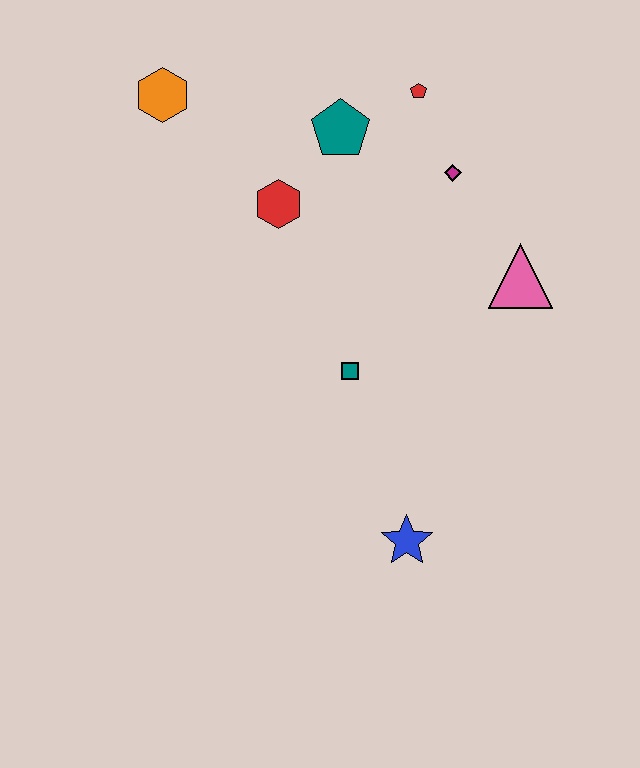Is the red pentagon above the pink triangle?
Yes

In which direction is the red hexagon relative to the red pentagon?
The red hexagon is to the left of the red pentagon.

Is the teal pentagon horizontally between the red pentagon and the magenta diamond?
No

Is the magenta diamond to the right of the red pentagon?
Yes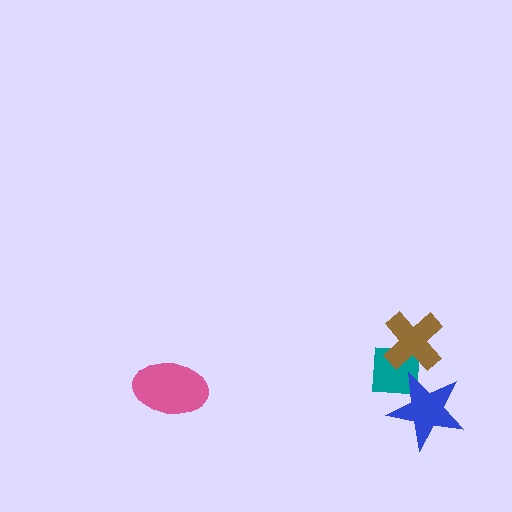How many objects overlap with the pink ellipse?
0 objects overlap with the pink ellipse.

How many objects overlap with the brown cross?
1 object overlaps with the brown cross.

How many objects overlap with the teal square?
2 objects overlap with the teal square.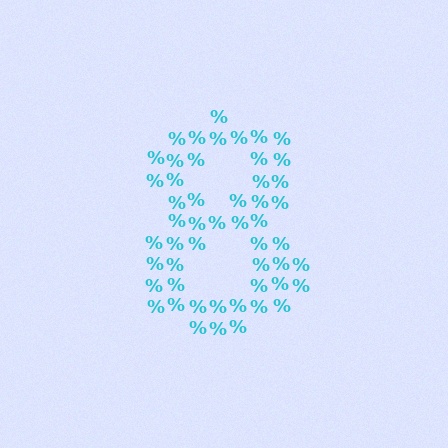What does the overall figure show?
The overall figure shows the digit 8.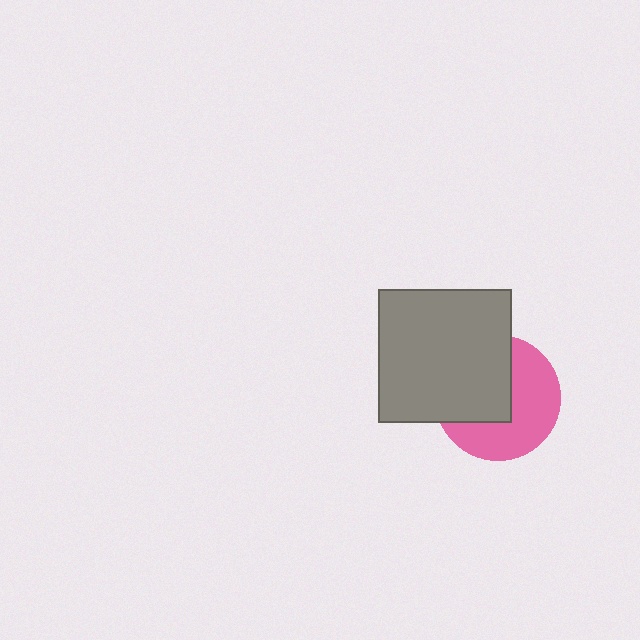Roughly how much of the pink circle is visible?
About half of it is visible (roughly 53%).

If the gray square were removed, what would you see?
You would see the complete pink circle.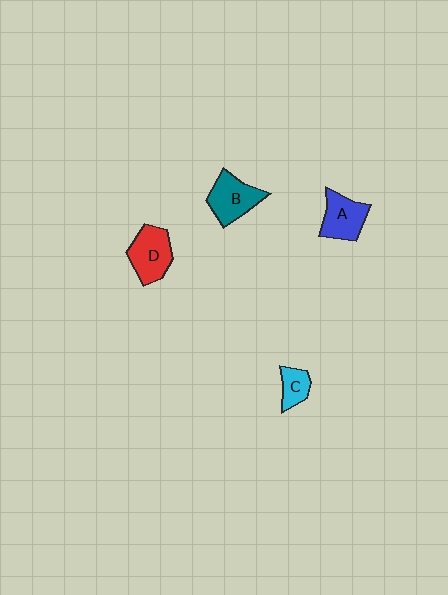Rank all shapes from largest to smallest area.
From largest to smallest: D (red), B (teal), A (blue), C (cyan).